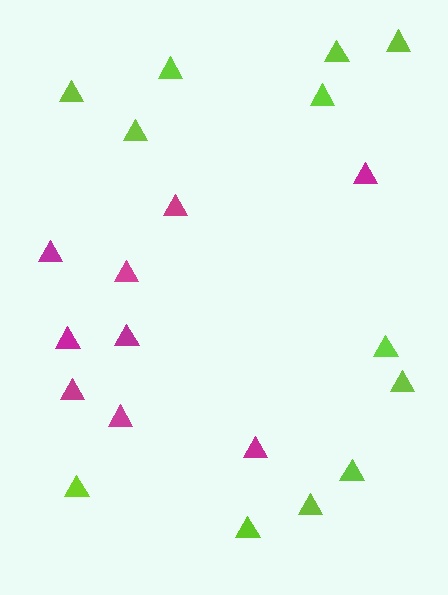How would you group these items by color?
There are 2 groups: one group of magenta triangles (9) and one group of lime triangles (12).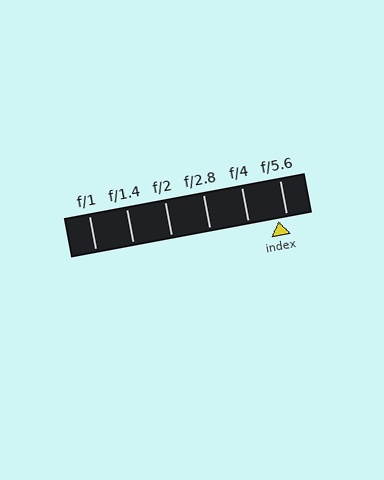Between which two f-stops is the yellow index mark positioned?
The index mark is between f/4 and f/5.6.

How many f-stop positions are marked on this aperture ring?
There are 6 f-stop positions marked.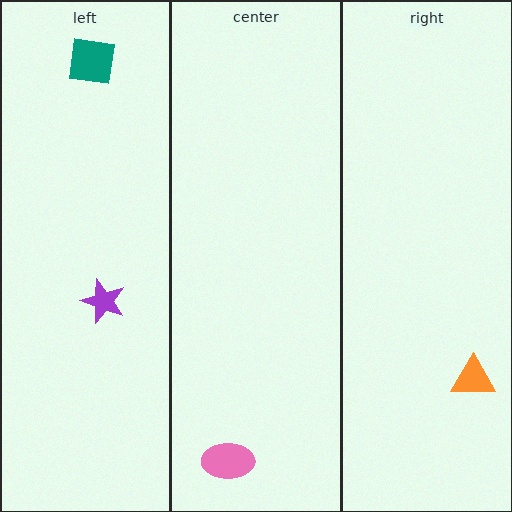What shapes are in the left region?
The purple star, the teal square.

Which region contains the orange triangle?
The right region.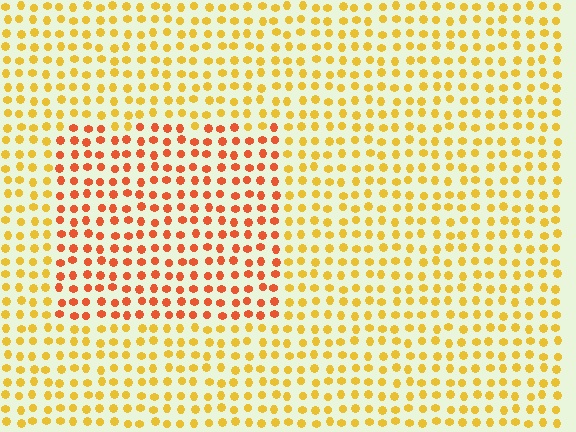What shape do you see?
I see a rectangle.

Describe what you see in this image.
The image is filled with small yellow elements in a uniform arrangement. A rectangle-shaped region is visible where the elements are tinted to a slightly different hue, forming a subtle color boundary.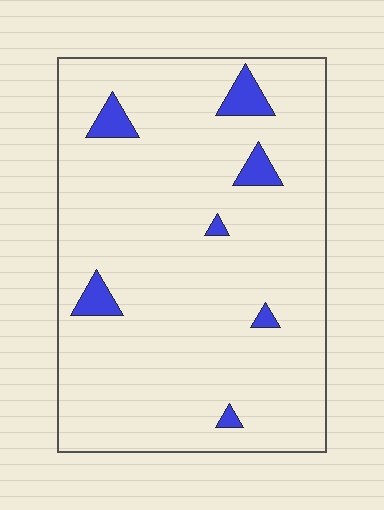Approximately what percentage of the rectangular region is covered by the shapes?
Approximately 5%.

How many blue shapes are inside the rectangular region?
7.